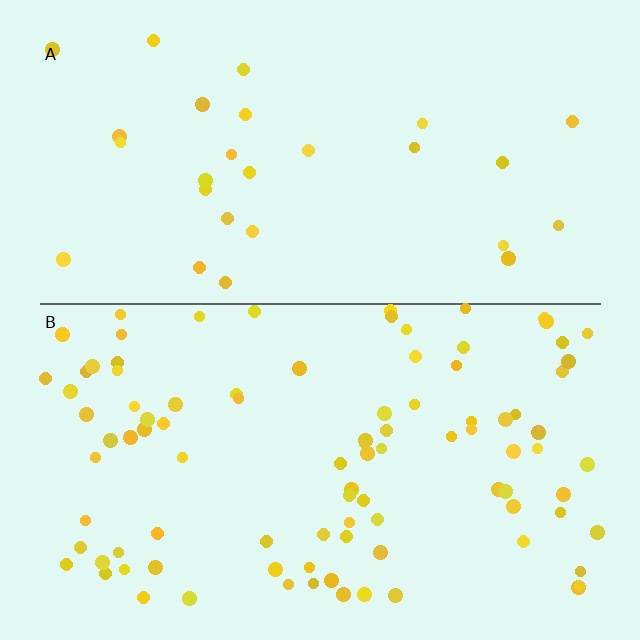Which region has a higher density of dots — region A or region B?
B (the bottom).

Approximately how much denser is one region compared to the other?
Approximately 3.4× — region B over region A.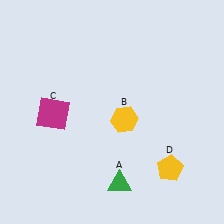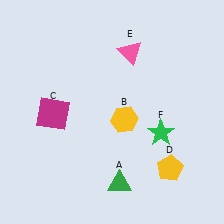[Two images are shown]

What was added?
A pink triangle (E), a green star (F) were added in Image 2.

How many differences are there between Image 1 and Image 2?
There are 2 differences between the two images.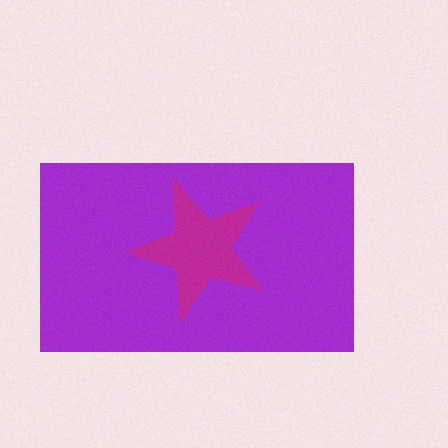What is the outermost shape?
The purple rectangle.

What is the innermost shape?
The magenta star.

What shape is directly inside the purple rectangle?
The magenta star.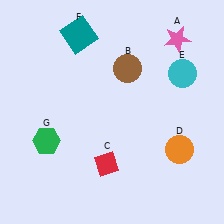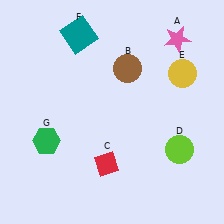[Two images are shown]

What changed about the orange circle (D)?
In Image 1, D is orange. In Image 2, it changed to lime.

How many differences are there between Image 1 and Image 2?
There are 2 differences between the two images.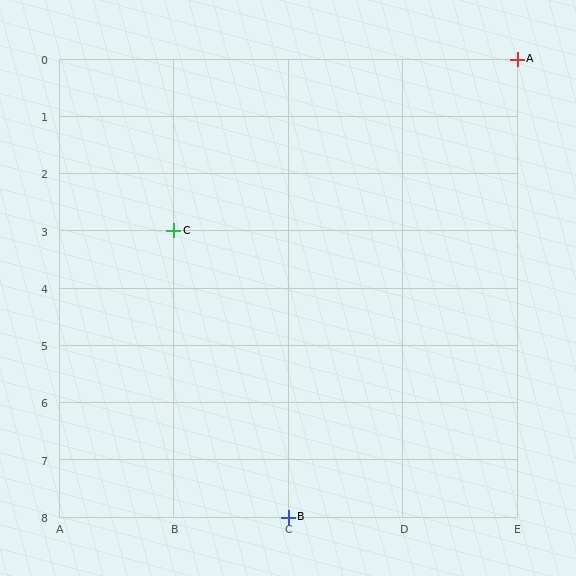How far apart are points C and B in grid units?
Points C and B are 1 column and 5 rows apart (about 5.1 grid units diagonally).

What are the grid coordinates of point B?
Point B is at grid coordinates (C, 8).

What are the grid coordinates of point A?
Point A is at grid coordinates (E, 0).